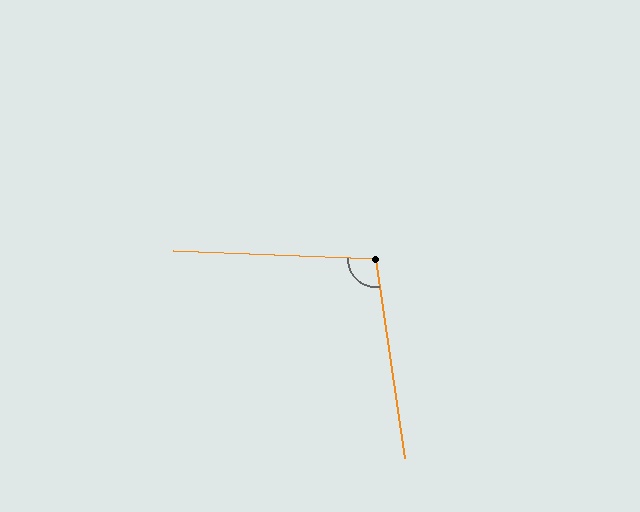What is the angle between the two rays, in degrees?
Approximately 100 degrees.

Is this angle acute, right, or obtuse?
It is obtuse.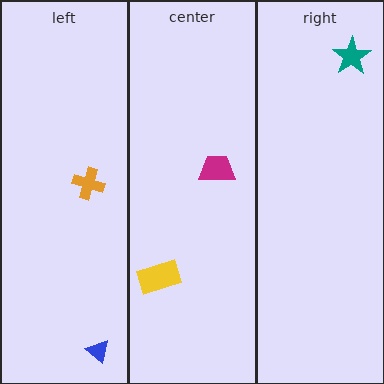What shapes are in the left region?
The blue triangle, the orange cross.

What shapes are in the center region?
The yellow rectangle, the magenta trapezoid.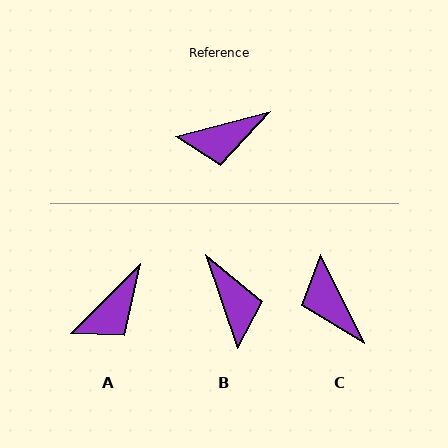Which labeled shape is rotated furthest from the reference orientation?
B, about 94 degrees away.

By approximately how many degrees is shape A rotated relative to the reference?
Approximately 31 degrees counter-clockwise.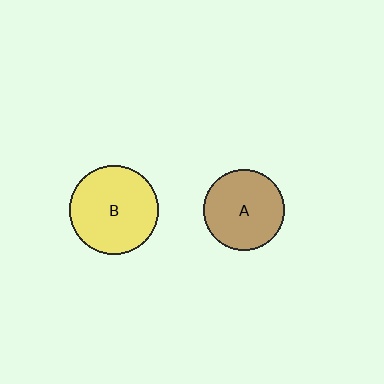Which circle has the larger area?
Circle B (yellow).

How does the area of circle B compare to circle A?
Approximately 1.2 times.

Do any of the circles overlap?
No, none of the circles overlap.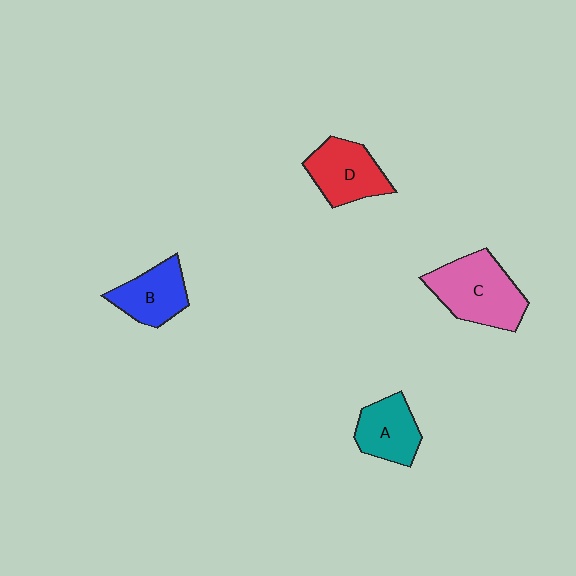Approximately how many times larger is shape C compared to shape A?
Approximately 1.5 times.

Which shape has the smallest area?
Shape A (teal).